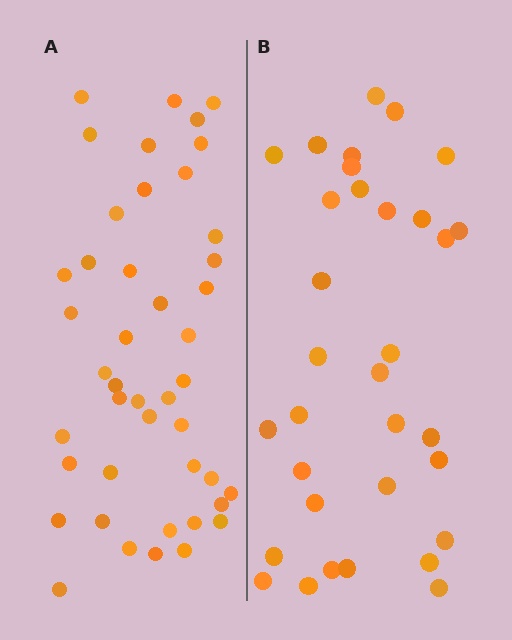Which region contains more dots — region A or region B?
Region A (the left region) has more dots.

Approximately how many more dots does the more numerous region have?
Region A has roughly 12 or so more dots than region B.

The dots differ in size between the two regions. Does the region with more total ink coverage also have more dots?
No. Region B has more total ink coverage because its dots are larger, but region A actually contains more individual dots. Total area can be misleading — the number of items is what matters here.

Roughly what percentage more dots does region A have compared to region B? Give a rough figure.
About 35% more.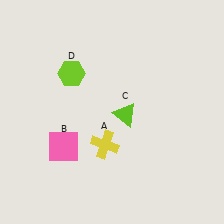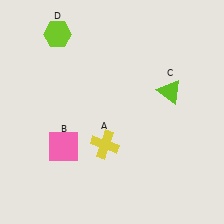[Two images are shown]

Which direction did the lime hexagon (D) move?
The lime hexagon (D) moved up.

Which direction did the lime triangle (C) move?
The lime triangle (C) moved right.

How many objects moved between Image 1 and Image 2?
2 objects moved between the two images.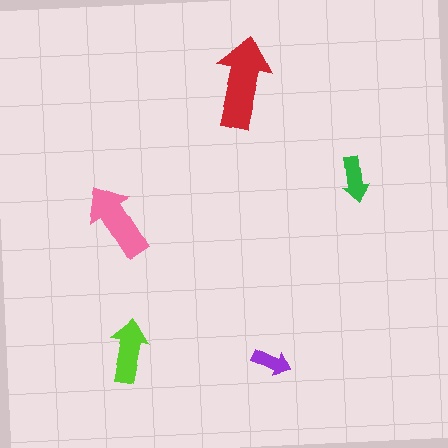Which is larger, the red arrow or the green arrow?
The red one.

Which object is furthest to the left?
The pink arrow is leftmost.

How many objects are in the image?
There are 5 objects in the image.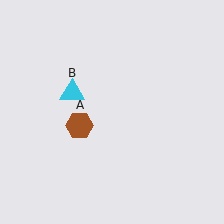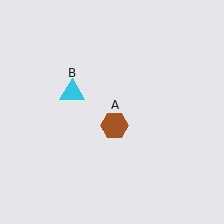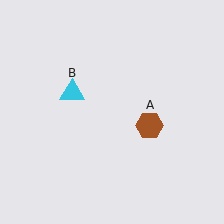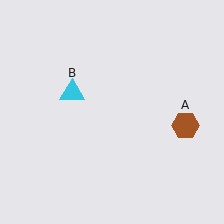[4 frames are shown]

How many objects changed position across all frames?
1 object changed position: brown hexagon (object A).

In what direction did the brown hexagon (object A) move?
The brown hexagon (object A) moved right.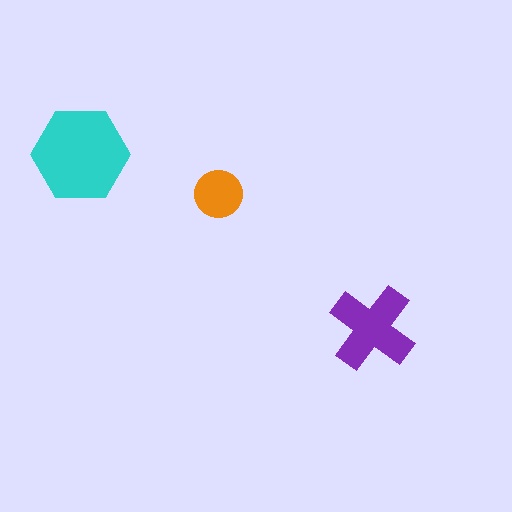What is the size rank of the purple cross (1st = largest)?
2nd.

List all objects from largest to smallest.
The cyan hexagon, the purple cross, the orange circle.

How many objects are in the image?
There are 3 objects in the image.